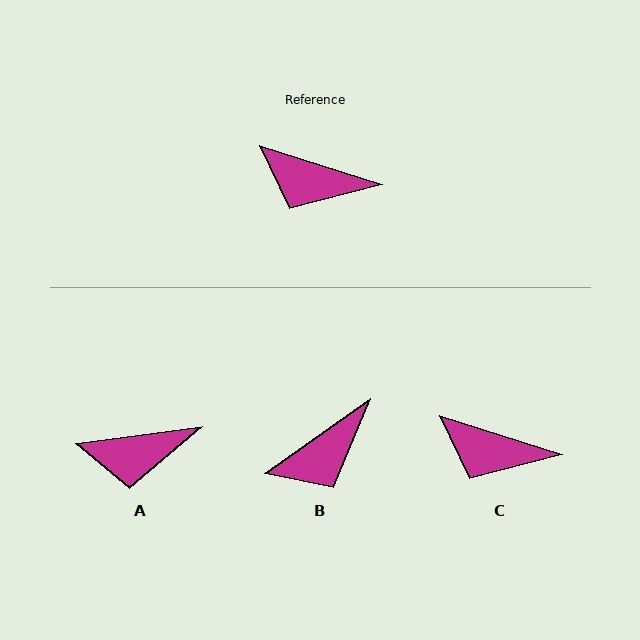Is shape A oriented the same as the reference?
No, it is off by about 26 degrees.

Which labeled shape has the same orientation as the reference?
C.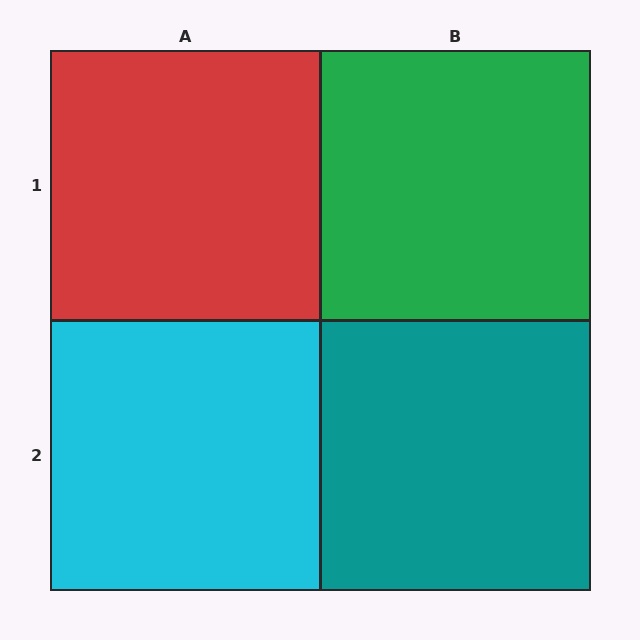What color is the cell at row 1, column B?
Green.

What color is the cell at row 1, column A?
Red.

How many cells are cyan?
1 cell is cyan.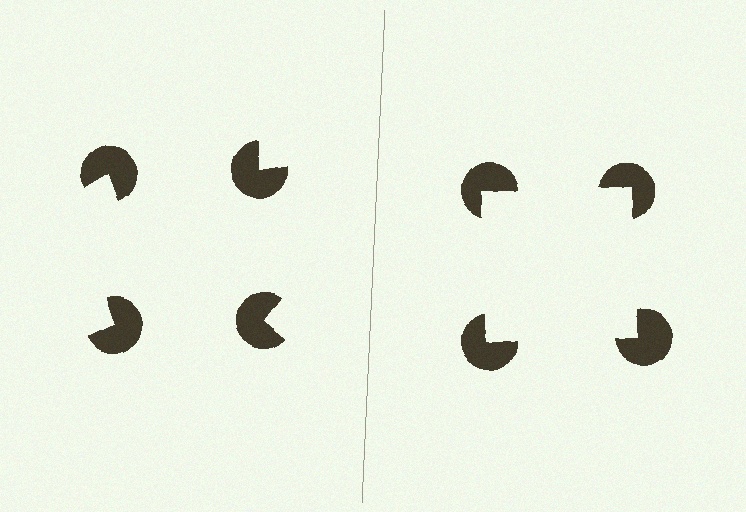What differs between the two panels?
The pac-man discs are positioned identically on both sides; only the wedge orientations differ. On the right they align to a square; on the left they are misaligned.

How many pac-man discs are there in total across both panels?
8 — 4 on each side.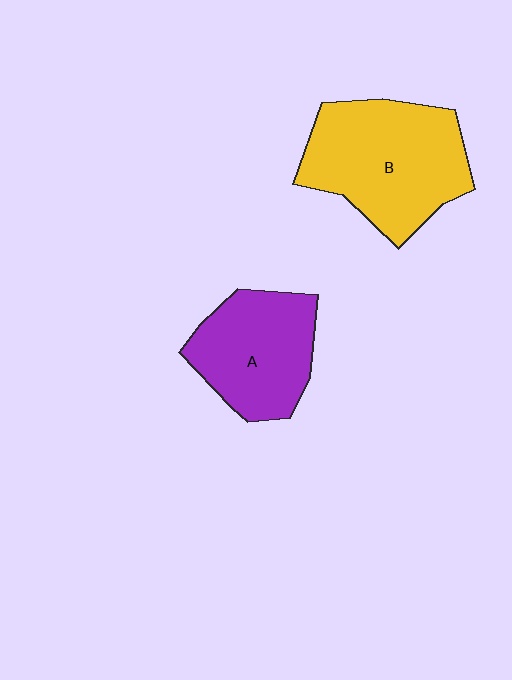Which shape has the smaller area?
Shape A (purple).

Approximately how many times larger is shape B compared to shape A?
Approximately 1.3 times.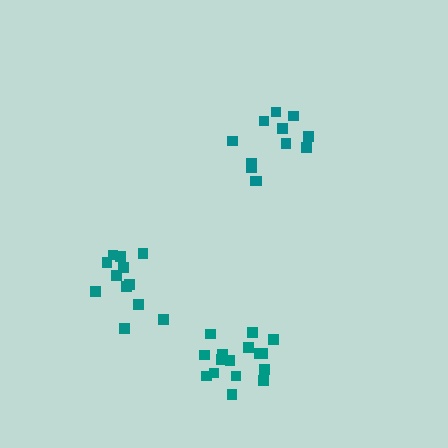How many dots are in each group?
Group 1: 12 dots, Group 2: 16 dots, Group 3: 12 dots (40 total).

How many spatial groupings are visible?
There are 3 spatial groupings.